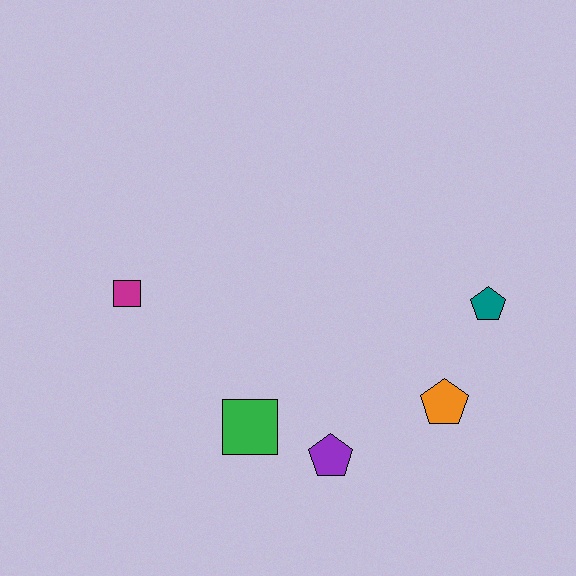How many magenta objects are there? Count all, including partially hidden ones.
There is 1 magenta object.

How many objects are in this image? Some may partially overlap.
There are 5 objects.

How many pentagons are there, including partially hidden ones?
There are 3 pentagons.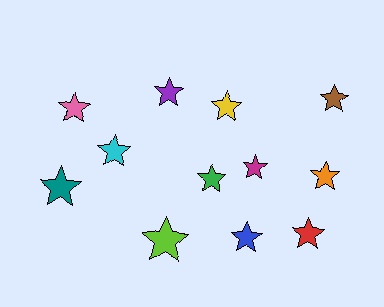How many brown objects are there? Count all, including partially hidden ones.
There is 1 brown object.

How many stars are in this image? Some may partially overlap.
There are 12 stars.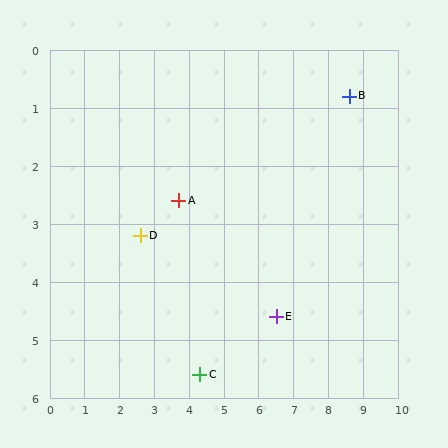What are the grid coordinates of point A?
Point A is at approximately (3.7, 2.6).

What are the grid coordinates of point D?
Point D is at approximately (2.6, 3.2).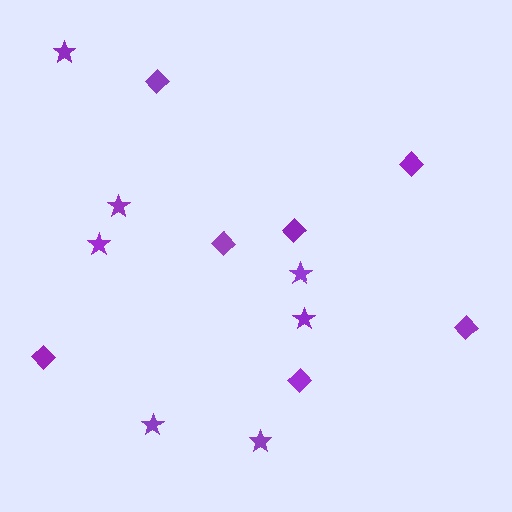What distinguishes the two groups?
There are 2 groups: one group of stars (7) and one group of diamonds (7).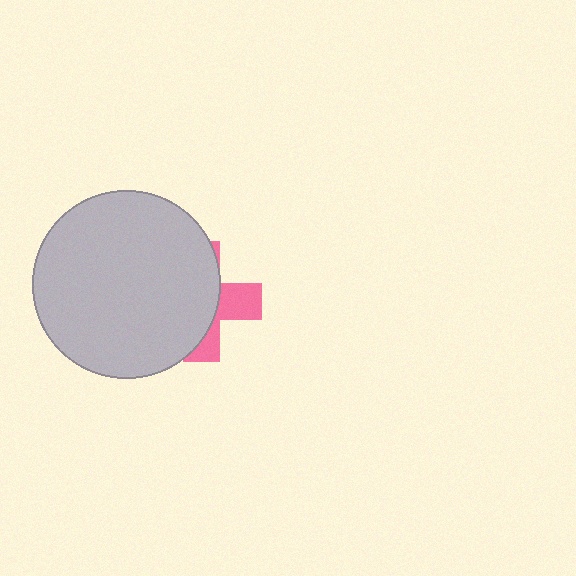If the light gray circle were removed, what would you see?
You would see the complete pink cross.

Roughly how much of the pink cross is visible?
A small part of it is visible (roughly 33%).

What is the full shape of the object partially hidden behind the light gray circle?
The partially hidden object is a pink cross.